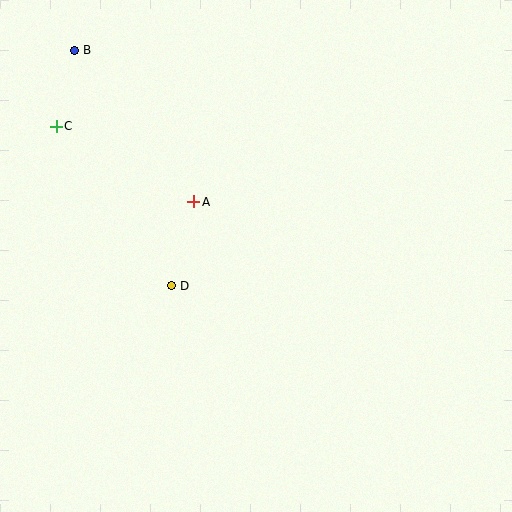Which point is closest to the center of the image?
Point A at (194, 202) is closest to the center.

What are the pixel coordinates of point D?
Point D is at (172, 286).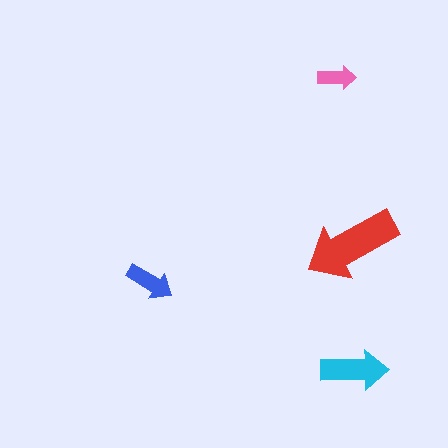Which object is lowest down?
The cyan arrow is bottommost.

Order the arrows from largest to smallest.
the red one, the cyan one, the blue one, the pink one.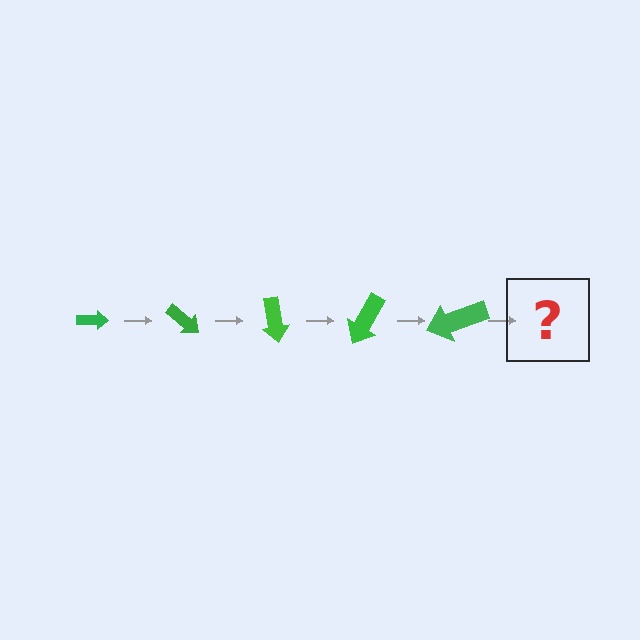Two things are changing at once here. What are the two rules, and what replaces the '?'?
The two rules are that the arrow grows larger each step and it rotates 40 degrees each step. The '?' should be an arrow, larger than the previous one and rotated 200 degrees from the start.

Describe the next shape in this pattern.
It should be an arrow, larger than the previous one and rotated 200 degrees from the start.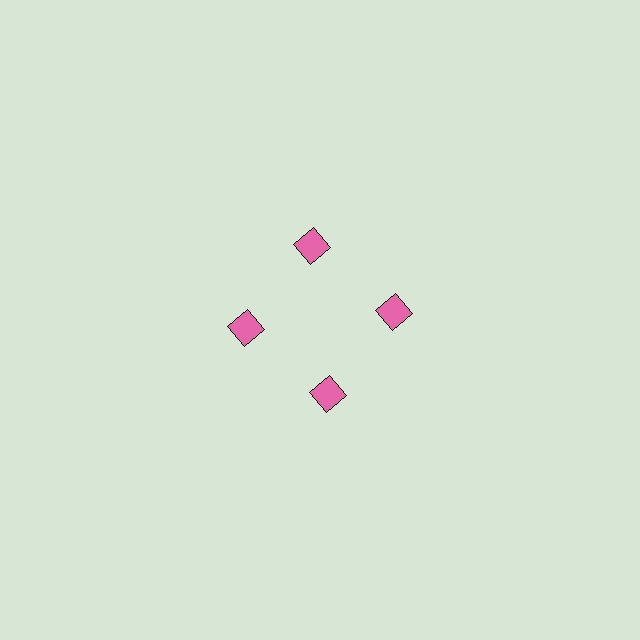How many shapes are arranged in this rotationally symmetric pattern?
There are 4 shapes, arranged in 4 groups of 1.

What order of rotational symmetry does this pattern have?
This pattern has 4-fold rotational symmetry.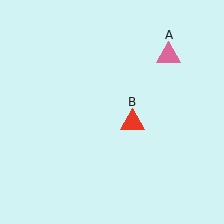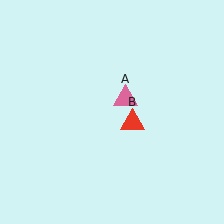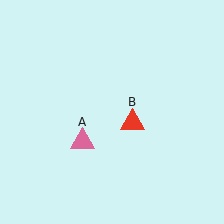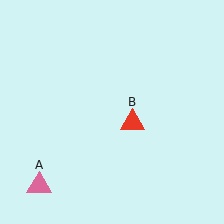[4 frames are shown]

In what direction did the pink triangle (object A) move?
The pink triangle (object A) moved down and to the left.